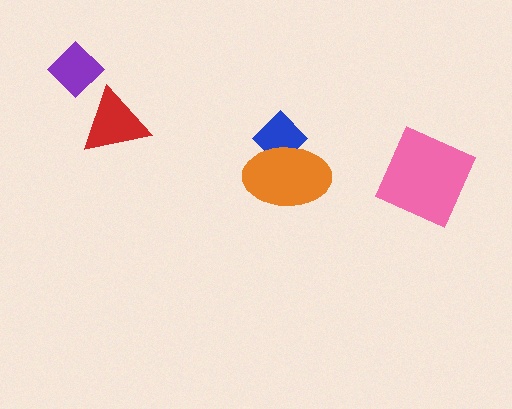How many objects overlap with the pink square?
0 objects overlap with the pink square.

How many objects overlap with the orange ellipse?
1 object overlaps with the orange ellipse.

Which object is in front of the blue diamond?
The orange ellipse is in front of the blue diamond.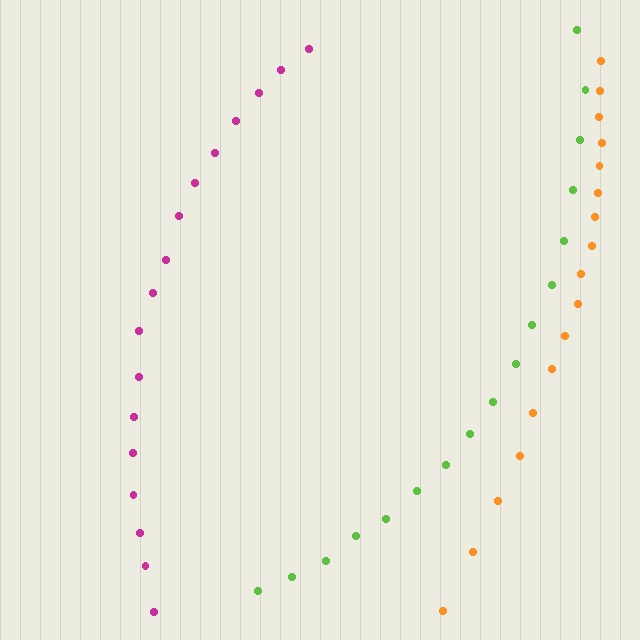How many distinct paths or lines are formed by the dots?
There are 3 distinct paths.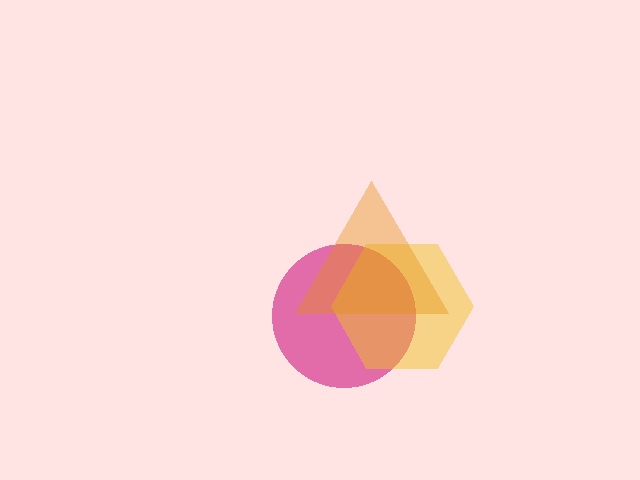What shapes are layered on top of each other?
The layered shapes are: a magenta circle, a yellow hexagon, an orange triangle.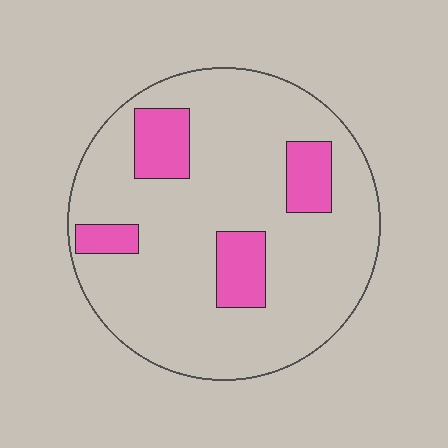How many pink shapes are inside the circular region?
4.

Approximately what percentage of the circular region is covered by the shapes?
Approximately 15%.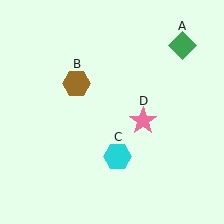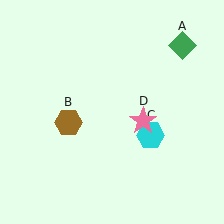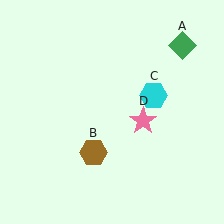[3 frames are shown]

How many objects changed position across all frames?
2 objects changed position: brown hexagon (object B), cyan hexagon (object C).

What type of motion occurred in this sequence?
The brown hexagon (object B), cyan hexagon (object C) rotated counterclockwise around the center of the scene.